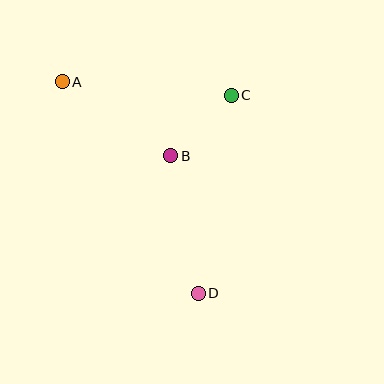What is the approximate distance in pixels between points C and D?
The distance between C and D is approximately 201 pixels.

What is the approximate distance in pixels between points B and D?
The distance between B and D is approximately 140 pixels.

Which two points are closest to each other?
Points B and C are closest to each other.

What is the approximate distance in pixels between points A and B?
The distance between A and B is approximately 131 pixels.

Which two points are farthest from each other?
Points A and D are farthest from each other.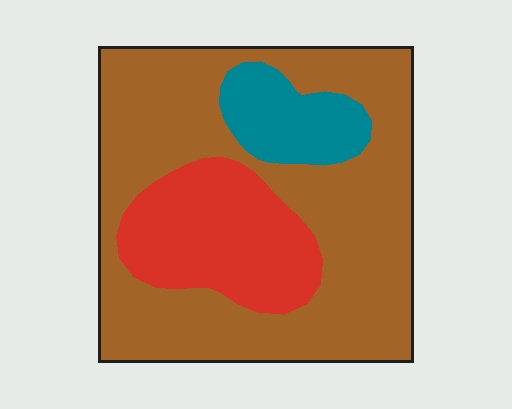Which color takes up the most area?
Brown, at roughly 65%.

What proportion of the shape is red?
Red takes up about one fifth (1/5) of the shape.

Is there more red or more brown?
Brown.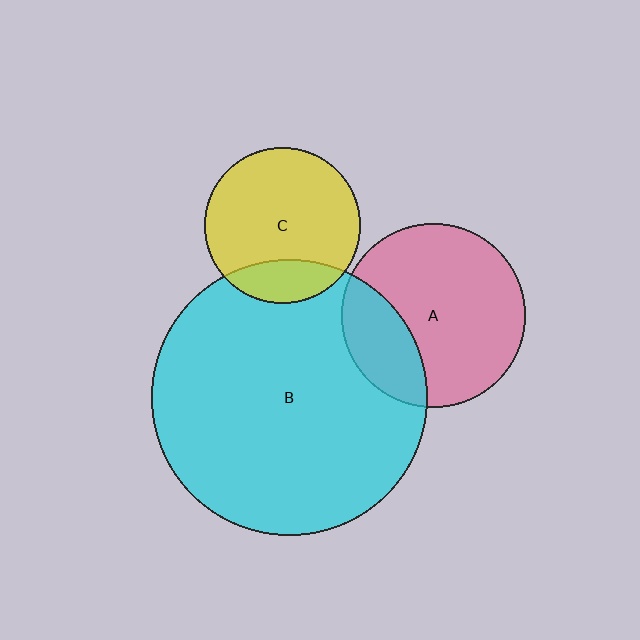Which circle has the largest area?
Circle B (cyan).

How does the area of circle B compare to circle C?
Approximately 3.1 times.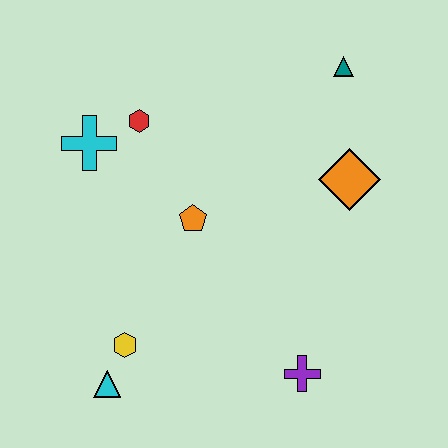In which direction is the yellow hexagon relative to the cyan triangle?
The yellow hexagon is above the cyan triangle.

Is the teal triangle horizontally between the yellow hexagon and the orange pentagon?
No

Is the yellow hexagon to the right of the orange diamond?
No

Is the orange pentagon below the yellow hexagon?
No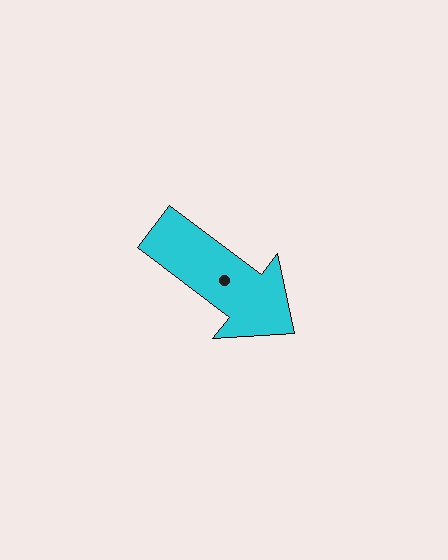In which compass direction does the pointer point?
Southeast.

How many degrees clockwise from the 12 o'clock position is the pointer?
Approximately 127 degrees.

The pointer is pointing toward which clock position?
Roughly 4 o'clock.